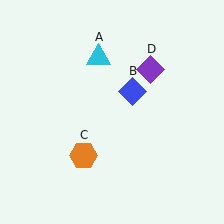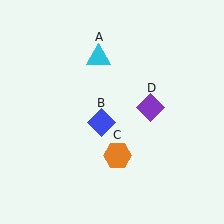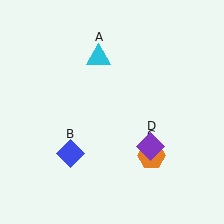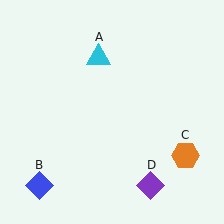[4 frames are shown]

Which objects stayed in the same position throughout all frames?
Cyan triangle (object A) remained stationary.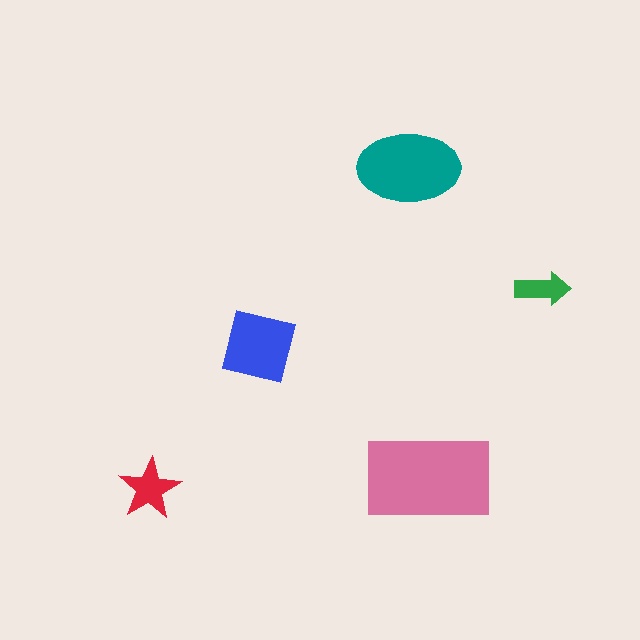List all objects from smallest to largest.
The green arrow, the red star, the blue square, the teal ellipse, the pink rectangle.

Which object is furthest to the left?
The red star is leftmost.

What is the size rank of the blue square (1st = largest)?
3rd.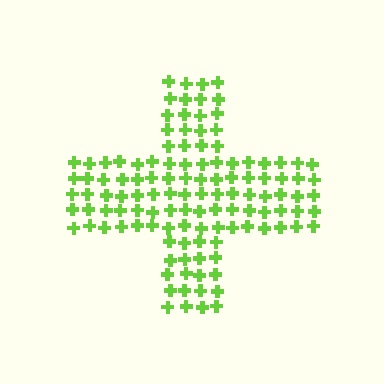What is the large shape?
The large shape is a cross.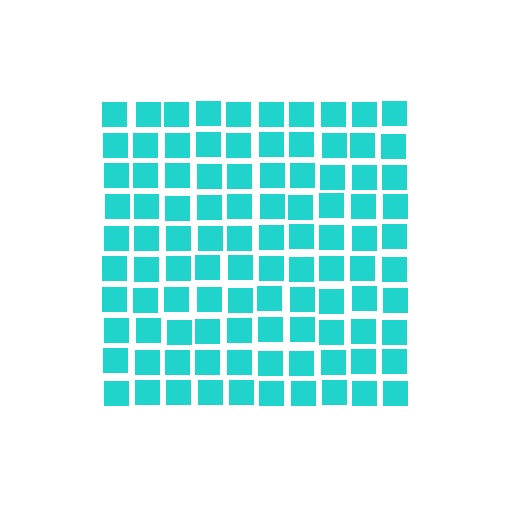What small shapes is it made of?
It is made of small squares.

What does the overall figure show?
The overall figure shows a square.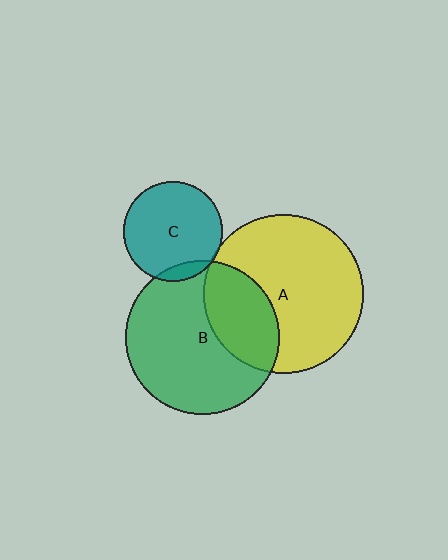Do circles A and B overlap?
Yes.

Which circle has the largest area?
Circle A (yellow).